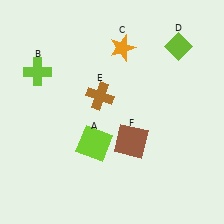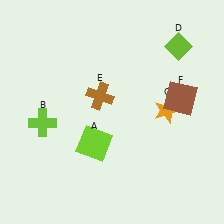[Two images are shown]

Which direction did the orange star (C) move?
The orange star (C) moved down.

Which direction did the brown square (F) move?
The brown square (F) moved right.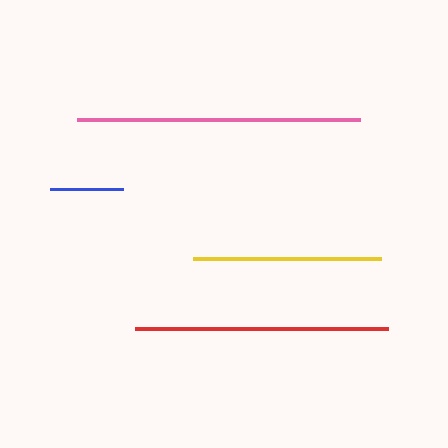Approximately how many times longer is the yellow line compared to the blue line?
The yellow line is approximately 2.6 times the length of the blue line.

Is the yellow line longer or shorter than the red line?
The red line is longer than the yellow line.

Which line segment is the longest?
The pink line is the longest at approximately 283 pixels.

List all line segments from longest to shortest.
From longest to shortest: pink, red, yellow, blue.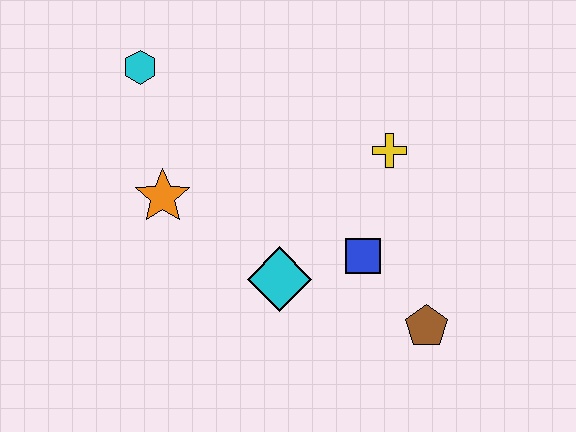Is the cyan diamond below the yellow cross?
Yes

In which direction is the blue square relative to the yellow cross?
The blue square is below the yellow cross.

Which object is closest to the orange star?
The cyan hexagon is closest to the orange star.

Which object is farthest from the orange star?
The brown pentagon is farthest from the orange star.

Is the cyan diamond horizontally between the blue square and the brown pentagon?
No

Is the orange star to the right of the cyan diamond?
No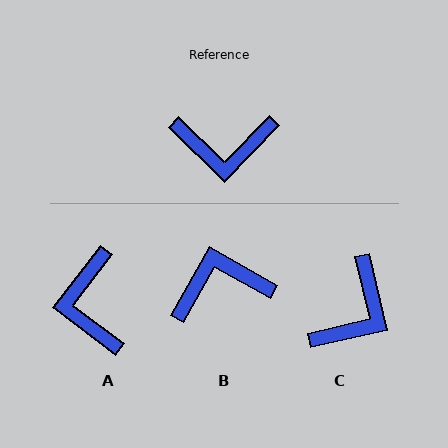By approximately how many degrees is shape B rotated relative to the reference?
Approximately 165 degrees clockwise.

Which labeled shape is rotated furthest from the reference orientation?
B, about 165 degrees away.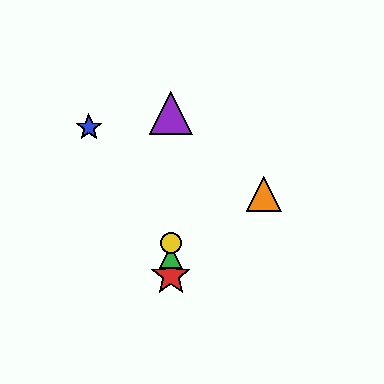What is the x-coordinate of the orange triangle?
The orange triangle is at x≈264.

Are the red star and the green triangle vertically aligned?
Yes, both are at x≈171.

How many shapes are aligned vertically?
4 shapes (the red star, the green triangle, the yellow circle, the purple triangle) are aligned vertically.